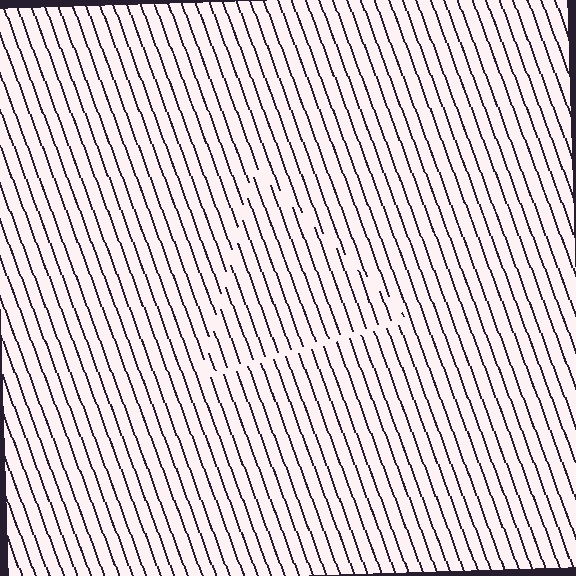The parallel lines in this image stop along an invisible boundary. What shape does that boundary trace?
An illusory triangle. The interior of the shape contains the same grating, shifted by half a period — the contour is defined by the phase discontinuity where line-ends from the inner and outer gratings abut.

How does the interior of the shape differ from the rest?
The interior of the shape contains the same grating, shifted by half a period — the contour is defined by the phase discontinuity where line-ends from the inner and outer gratings abut.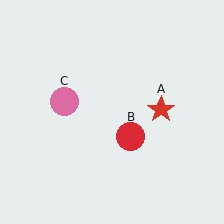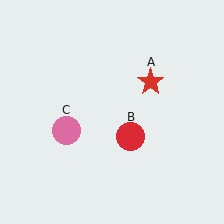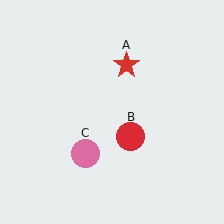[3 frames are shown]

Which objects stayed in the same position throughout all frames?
Red circle (object B) remained stationary.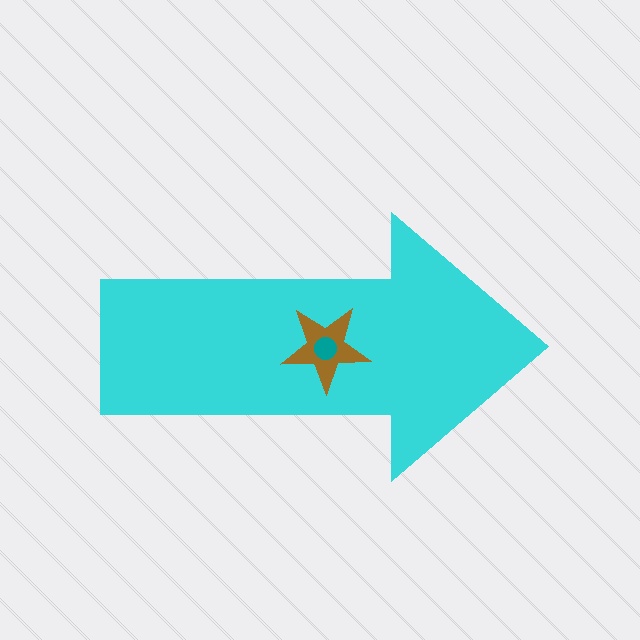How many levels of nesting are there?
3.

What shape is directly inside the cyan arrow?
The brown star.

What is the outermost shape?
The cyan arrow.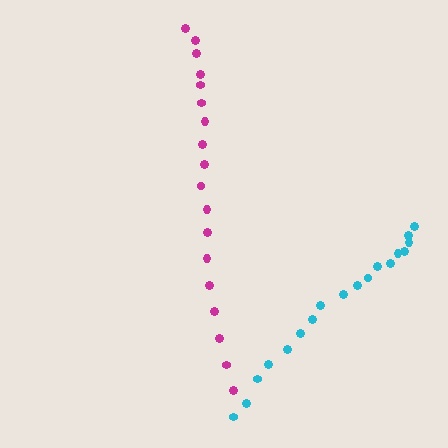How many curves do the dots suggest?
There are 2 distinct paths.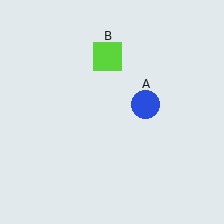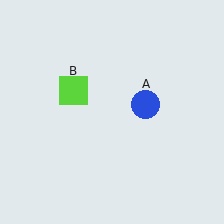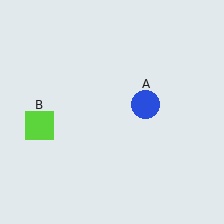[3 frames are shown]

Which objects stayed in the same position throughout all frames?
Blue circle (object A) remained stationary.